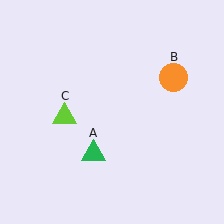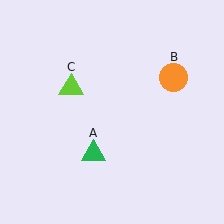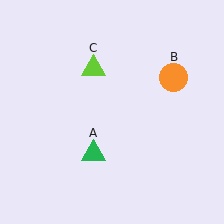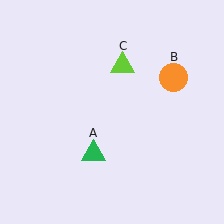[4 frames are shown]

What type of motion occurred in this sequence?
The lime triangle (object C) rotated clockwise around the center of the scene.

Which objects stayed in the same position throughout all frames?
Green triangle (object A) and orange circle (object B) remained stationary.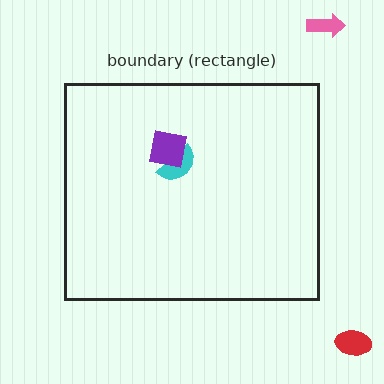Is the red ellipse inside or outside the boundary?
Outside.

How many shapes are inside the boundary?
2 inside, 2 outside.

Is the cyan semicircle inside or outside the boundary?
Inside.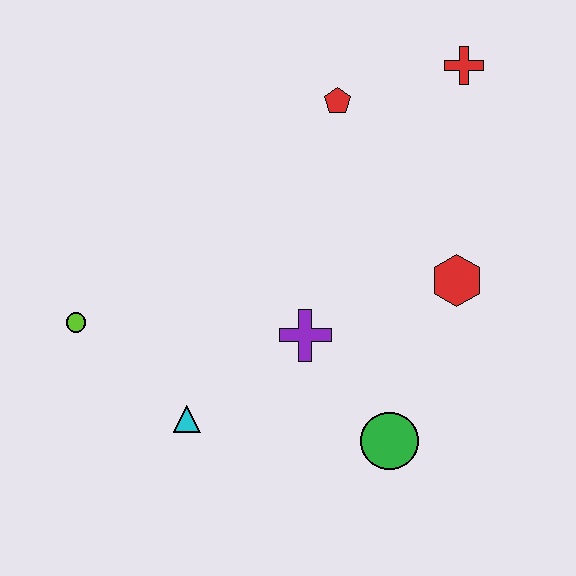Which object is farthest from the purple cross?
The red cross is farthest from the purple cross.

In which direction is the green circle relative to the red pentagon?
The green circle is below the red pentagon.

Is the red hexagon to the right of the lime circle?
Yes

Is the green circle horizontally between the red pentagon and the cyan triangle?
No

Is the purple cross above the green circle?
Yes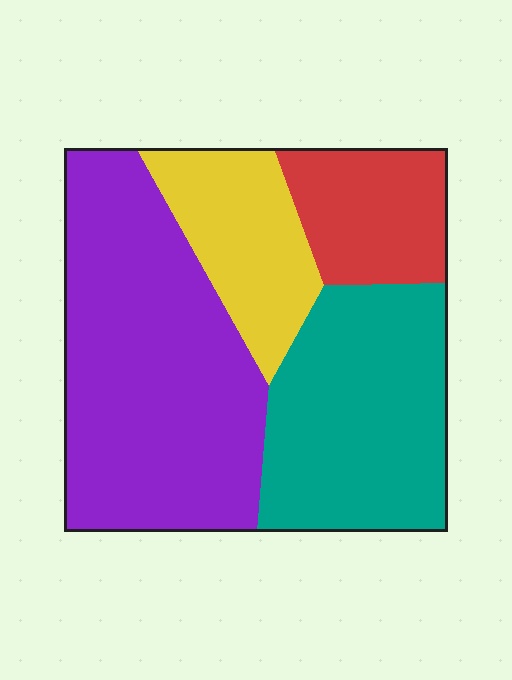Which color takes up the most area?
Purple, at roughly 40%.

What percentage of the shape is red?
Red covers about 15% of the shape.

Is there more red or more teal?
Teal.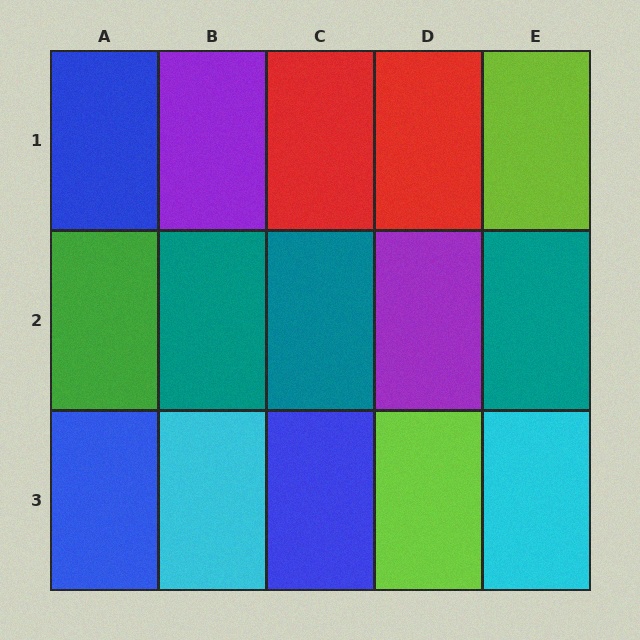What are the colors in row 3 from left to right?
Blue, cyan, blue, lime, cyan.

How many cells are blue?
3 cells are blue.